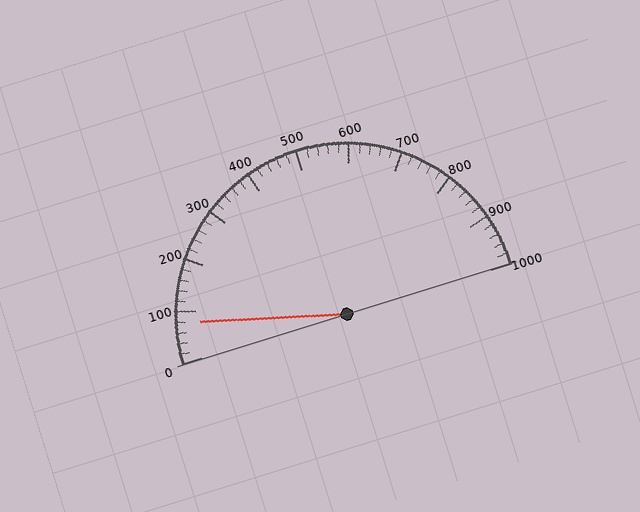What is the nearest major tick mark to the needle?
The nearest major tick mark is 100.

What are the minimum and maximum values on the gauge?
The gauge ranges from 0 to 1000.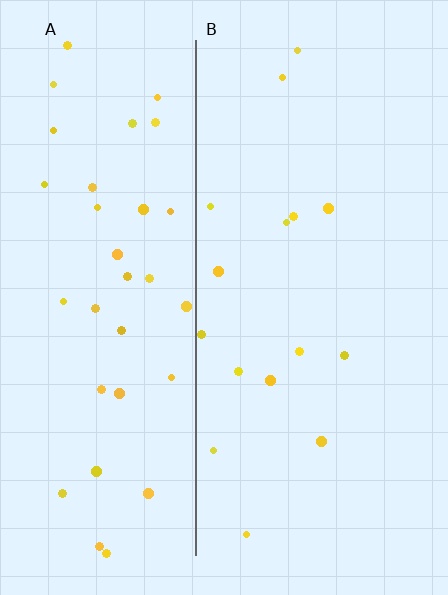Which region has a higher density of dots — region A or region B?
A (the left).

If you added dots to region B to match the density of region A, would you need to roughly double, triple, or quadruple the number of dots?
Approximately double.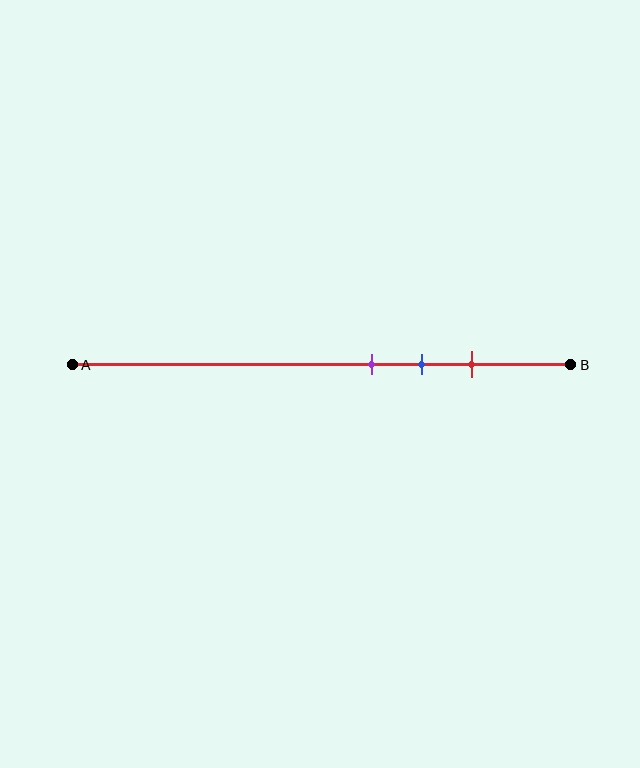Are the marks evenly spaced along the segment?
Yes, the marks are approximately evenly spaced.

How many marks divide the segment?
There are 3 marks dividing the segment.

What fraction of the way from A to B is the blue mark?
The blue mark is approximately 70% (0.7) of the way from A to B.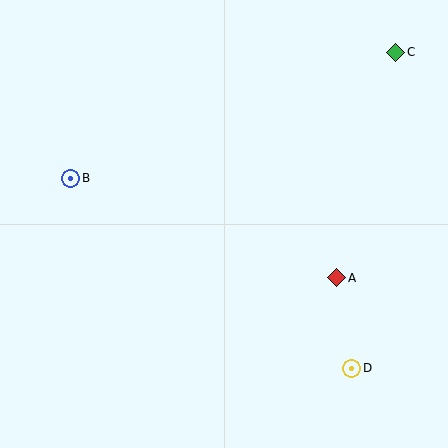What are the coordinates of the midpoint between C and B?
The midpoint between C and B is at (233, 115).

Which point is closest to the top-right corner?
Point C is closest to the top-right corner.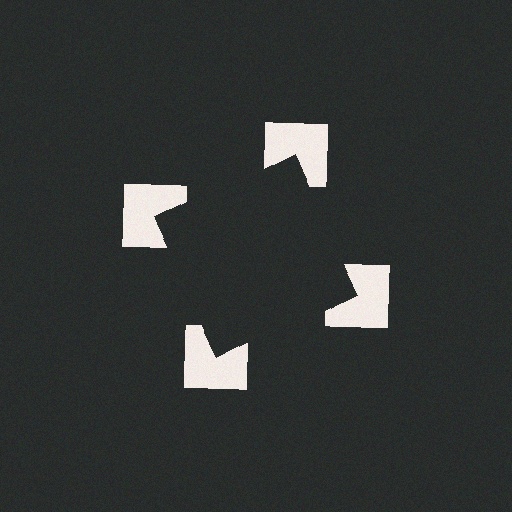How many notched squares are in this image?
There are 4 — one at each vertex of the illusory square.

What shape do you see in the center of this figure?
An illusory square — its edges are inferred from the aligned wedge cuts in the notched squares, not physically drawn.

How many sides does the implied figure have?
4 sides.